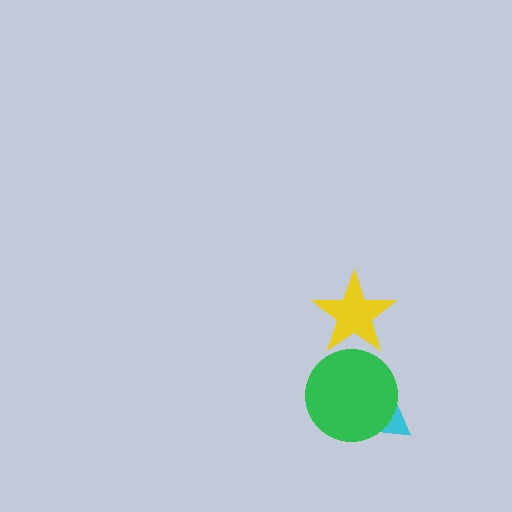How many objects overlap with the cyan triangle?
1 object overlaps with the cyan triangle.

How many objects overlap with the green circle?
2 objects overlap with the green circle.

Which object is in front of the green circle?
The yellow star is in front of the green circle.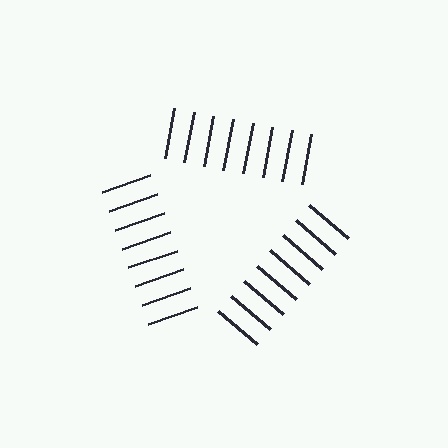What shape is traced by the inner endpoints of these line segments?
An illusory triangle — the line segments terminate on its edges but no continuous stroke is drawn.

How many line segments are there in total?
24 — 8 along each of the 3 edges.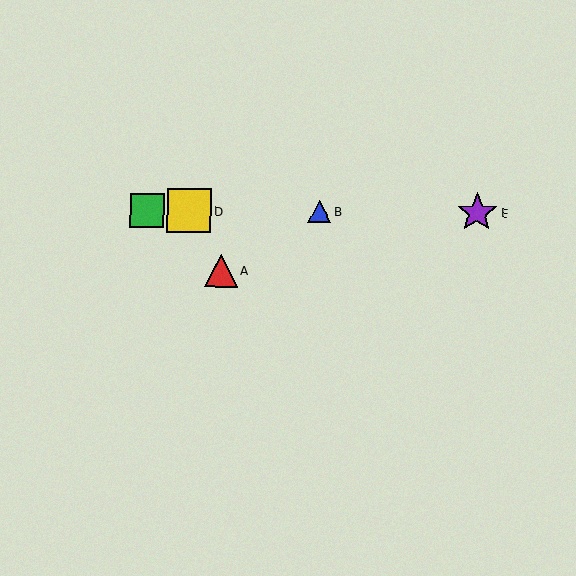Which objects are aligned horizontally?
Objects B, C, D, E are aligned horizontally.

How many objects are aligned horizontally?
4 objects (B, C, D, E) are aligned horizontally.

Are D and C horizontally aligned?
Yes, both are at y≈211.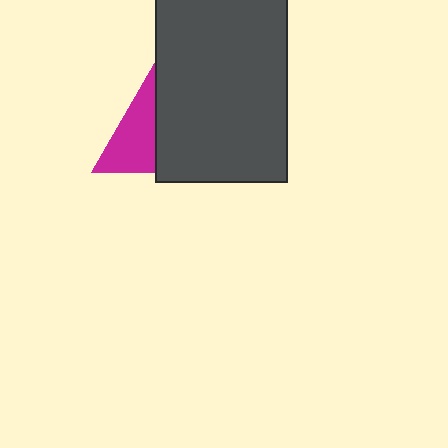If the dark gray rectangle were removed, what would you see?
You would see the complete magenta triangle.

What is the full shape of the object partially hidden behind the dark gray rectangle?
The partially hidden object is a magenta triangle.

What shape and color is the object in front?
The object in front is a dark gray rectangle.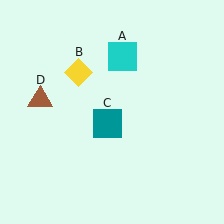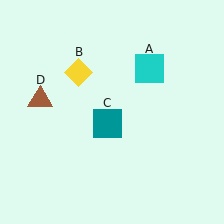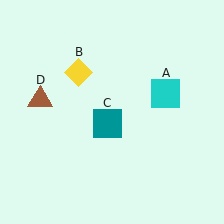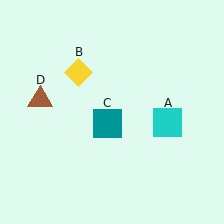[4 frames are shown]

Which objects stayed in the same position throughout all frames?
Yellow diamond (object B) and teal square (object C) and brown triangle (object D) remained stationary.